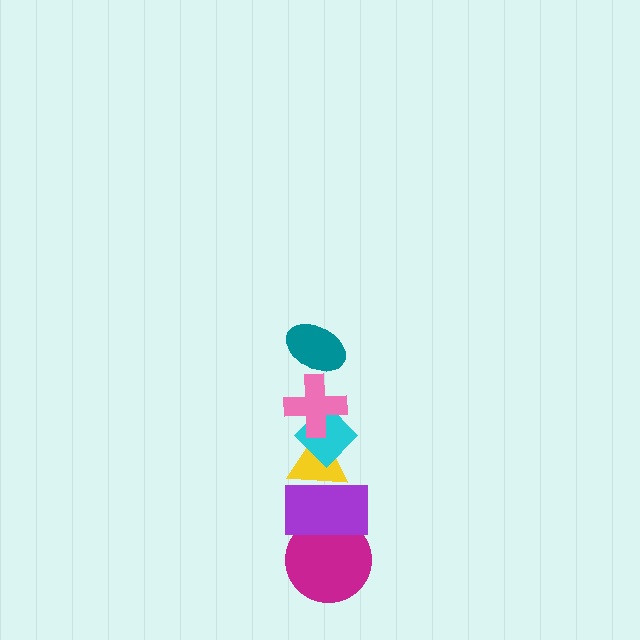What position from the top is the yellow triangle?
The yellow triangle is 4th from the top.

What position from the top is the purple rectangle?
The purple rectangle is 5th from the top.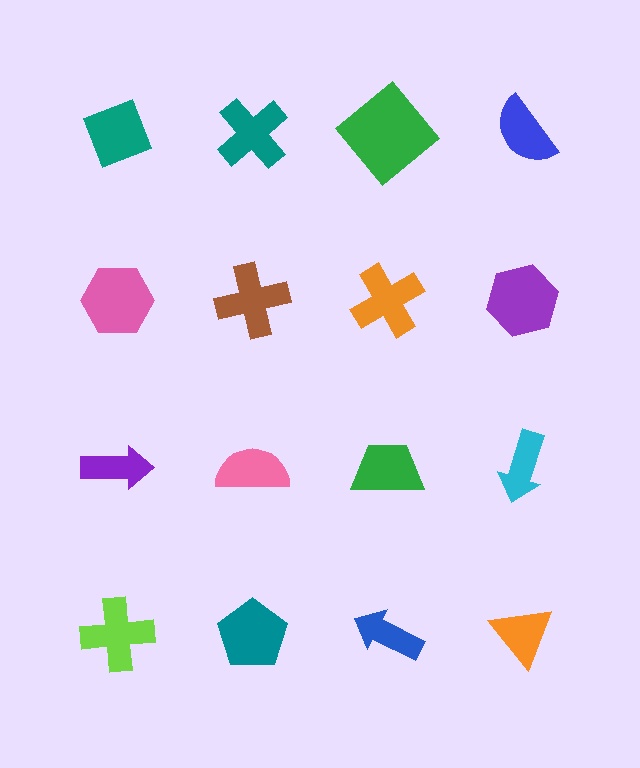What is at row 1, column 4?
A blue semicircle.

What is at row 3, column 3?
A green trapezoid.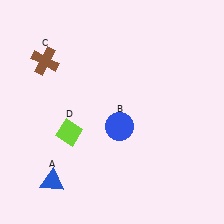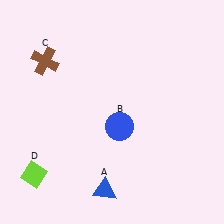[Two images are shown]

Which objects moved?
The objects that moved are: the blue triangle (A), the lime diamond (D).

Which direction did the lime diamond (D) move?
The lime diamond (D) moved down.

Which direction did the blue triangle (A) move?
The blue triangle (A) moved right.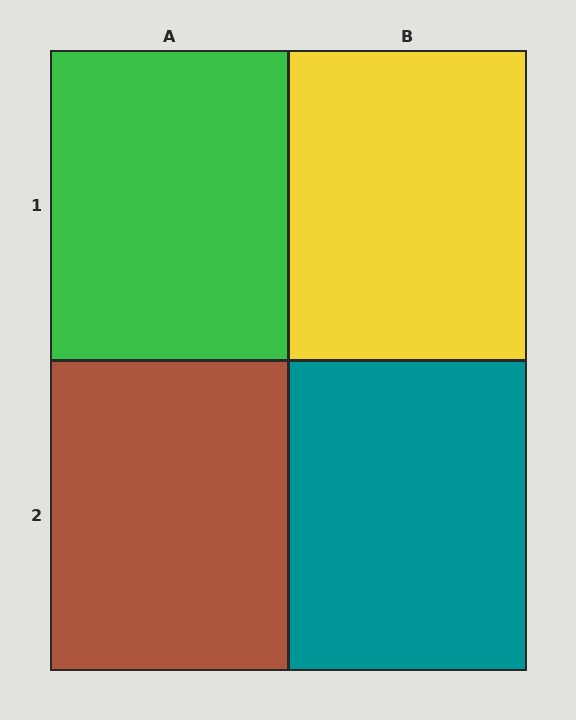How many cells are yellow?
1 cell is yellow.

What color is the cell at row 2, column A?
Brown.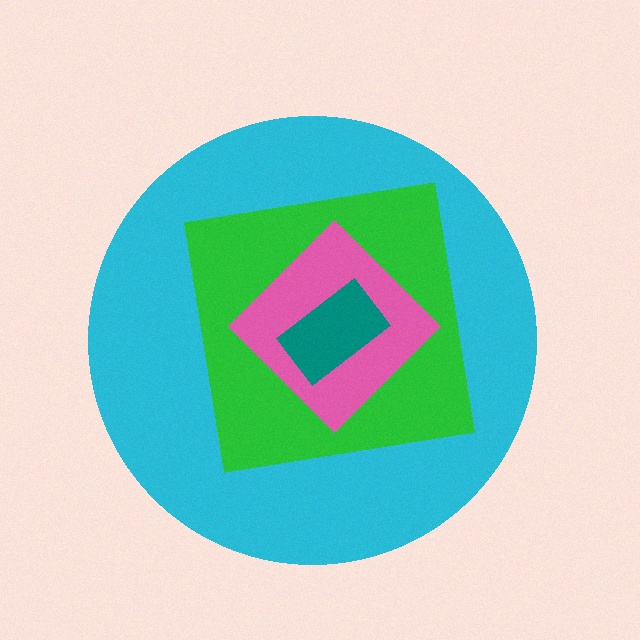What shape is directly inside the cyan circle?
The green square.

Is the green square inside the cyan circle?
Yes.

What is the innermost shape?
The teal rectangle.